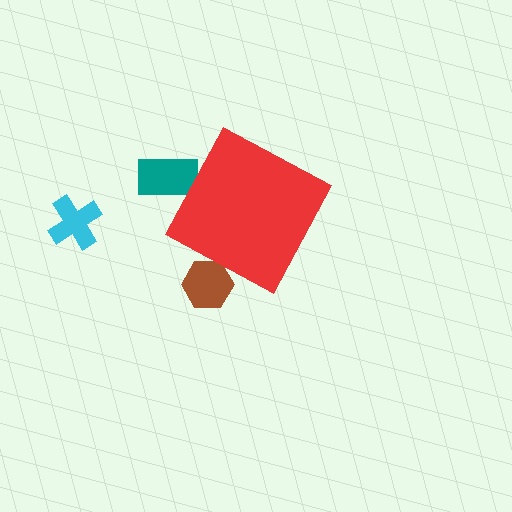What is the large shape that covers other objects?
A red diamond.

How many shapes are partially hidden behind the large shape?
2 shapes are partially hidden.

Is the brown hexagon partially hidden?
Yes, the brown hexagon is partially hidden behind the red diamond.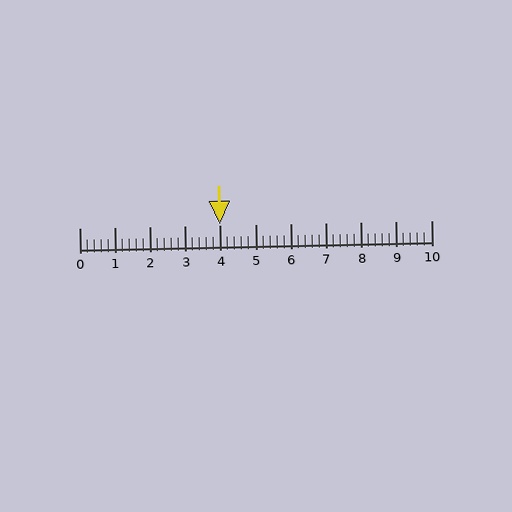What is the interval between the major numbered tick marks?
The major tick marks are spaced 1 units apart.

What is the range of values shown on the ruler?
The ruler shows values from 0 to 10.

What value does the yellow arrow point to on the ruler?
The yellow arrow points to approximately 4.0.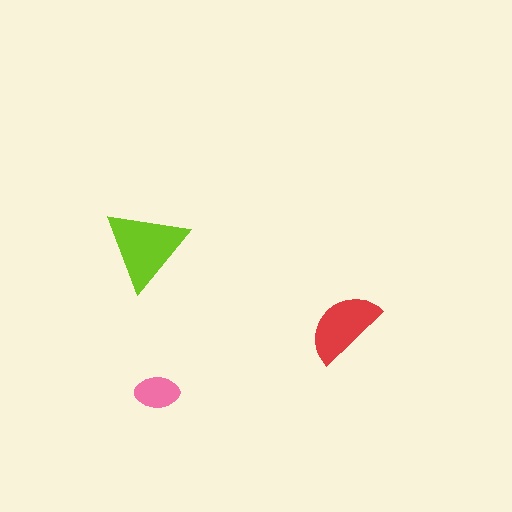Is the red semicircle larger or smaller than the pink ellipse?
Larger.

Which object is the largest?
The lime triangle.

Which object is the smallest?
The pink ellipse.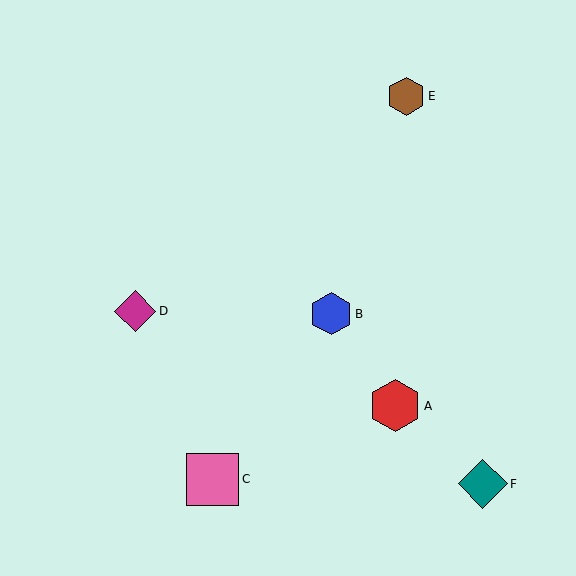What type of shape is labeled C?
Shape C is a pink square.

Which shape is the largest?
The red hexagon (labeled A) is the largest.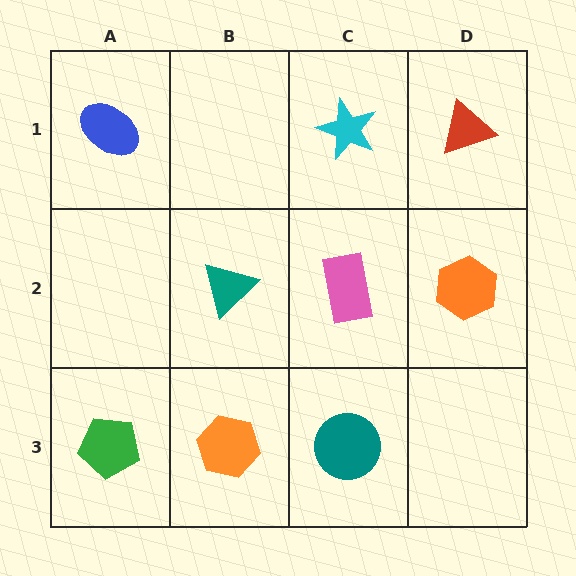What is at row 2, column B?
A teal triangle.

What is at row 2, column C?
A pink rectangle.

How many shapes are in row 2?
3 shapes.